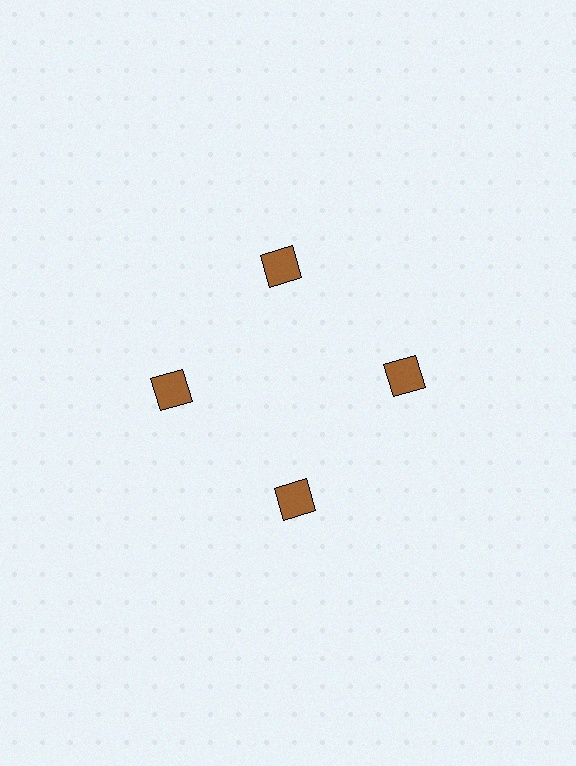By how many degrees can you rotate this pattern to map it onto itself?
The pattern maps onto itself every 90 degrees of rotation.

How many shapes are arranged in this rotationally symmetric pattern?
There are 4 shapes, arranged in 4 groups of 1.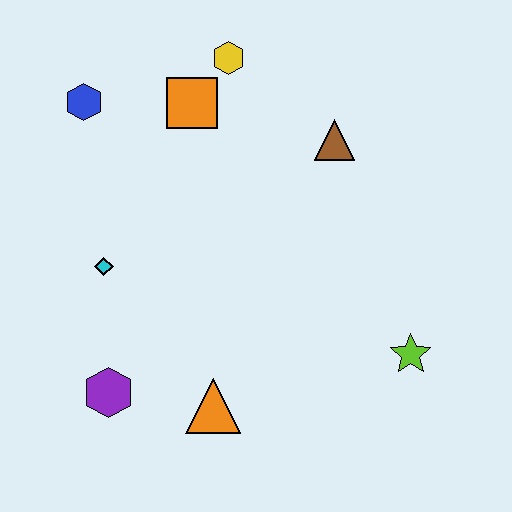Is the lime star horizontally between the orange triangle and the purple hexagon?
No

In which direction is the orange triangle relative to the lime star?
The orange triangle is to the left of the lime star.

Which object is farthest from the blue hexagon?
The lime star is farthest from the blue hexagon.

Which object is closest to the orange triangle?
The purple hexagon is closest to the orange triangle.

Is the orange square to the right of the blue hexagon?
Yes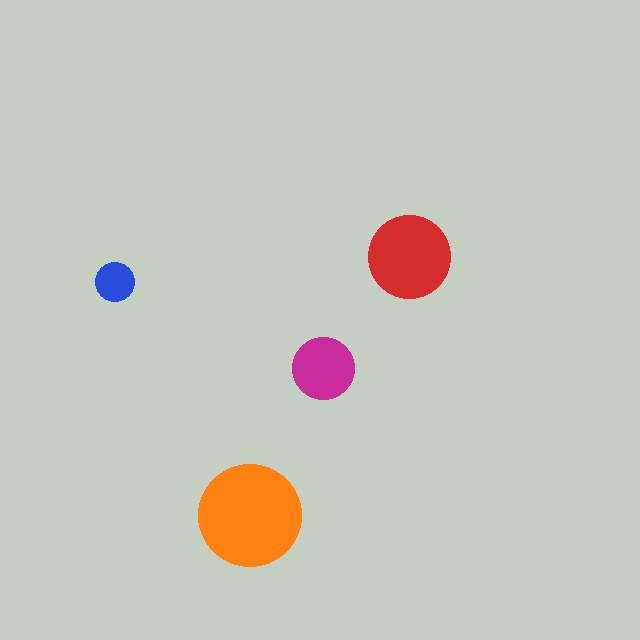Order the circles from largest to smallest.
the orange one, the red one, the magenta one, the blue one.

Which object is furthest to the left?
The blue circle is leftmost.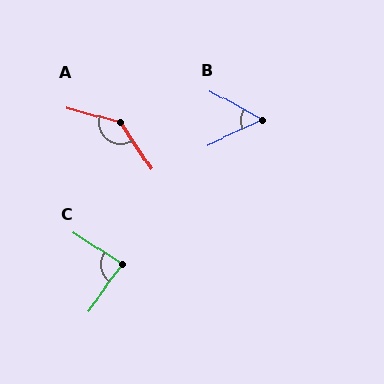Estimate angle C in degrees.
Approximately 85 degrees.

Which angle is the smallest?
B, at approximately 54 degrees.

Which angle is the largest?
A, at approximately 139 degrees.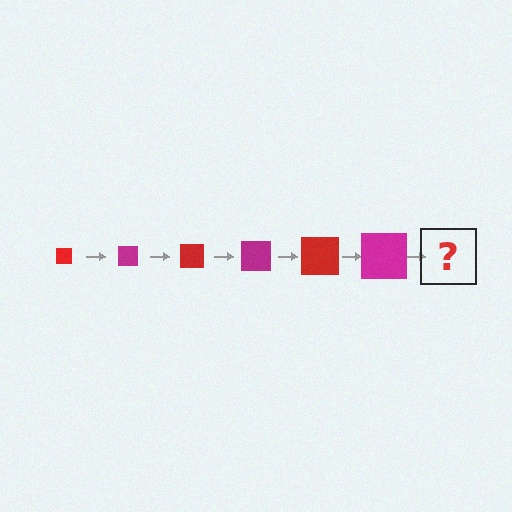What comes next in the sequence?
The next element should be a red square, larger than the previous one.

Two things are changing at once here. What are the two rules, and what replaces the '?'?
The two rules are that the square grows larger each step and the color cycles through red and magenta. The '?' should be a red square, larger than the previous one.